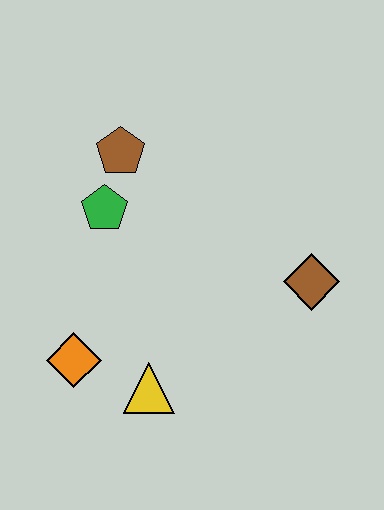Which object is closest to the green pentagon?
The brown pentagon is closest to the green pentagon.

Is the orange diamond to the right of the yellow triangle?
No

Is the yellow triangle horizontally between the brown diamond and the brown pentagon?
Yes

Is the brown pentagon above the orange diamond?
Yes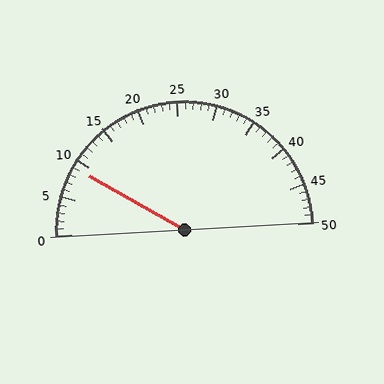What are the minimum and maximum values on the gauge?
The gauge ranges from 0 to 50.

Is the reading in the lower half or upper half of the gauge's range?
The reading is in the lower half of the range (0 to 50).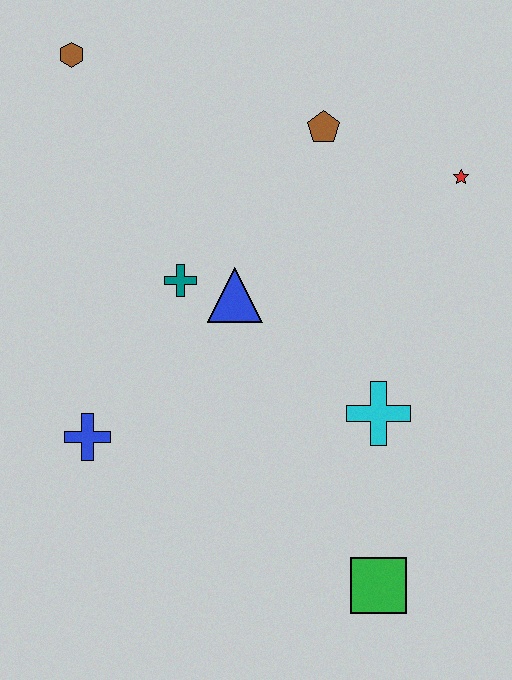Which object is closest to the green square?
The cyan cross is closest to the green square.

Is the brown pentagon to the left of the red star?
Yes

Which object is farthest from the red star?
The blue cross is farthest from the red star.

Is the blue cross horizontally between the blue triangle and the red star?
No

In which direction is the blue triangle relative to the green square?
The blue triangle is above the green square.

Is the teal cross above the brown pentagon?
No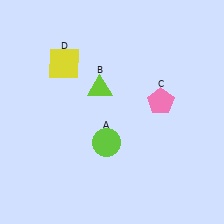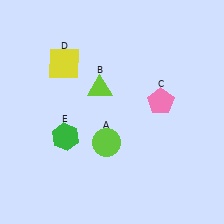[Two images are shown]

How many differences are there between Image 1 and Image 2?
There is 1 difference between the two images.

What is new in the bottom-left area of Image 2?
A green hexagon (E) was added in the bottom-left area of Image 2.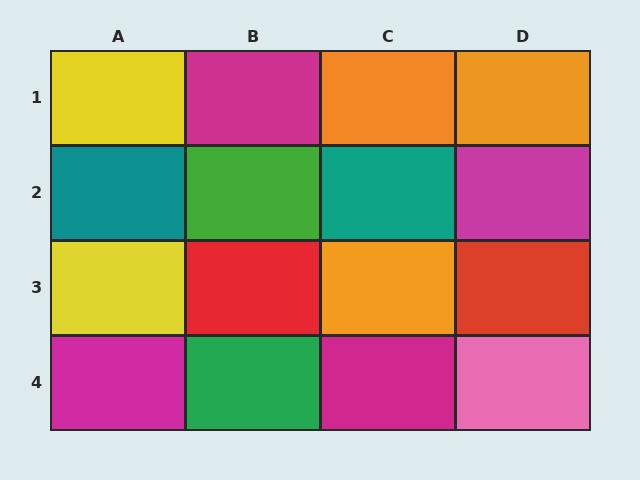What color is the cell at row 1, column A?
Yellow.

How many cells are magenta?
4 cells are magenta.